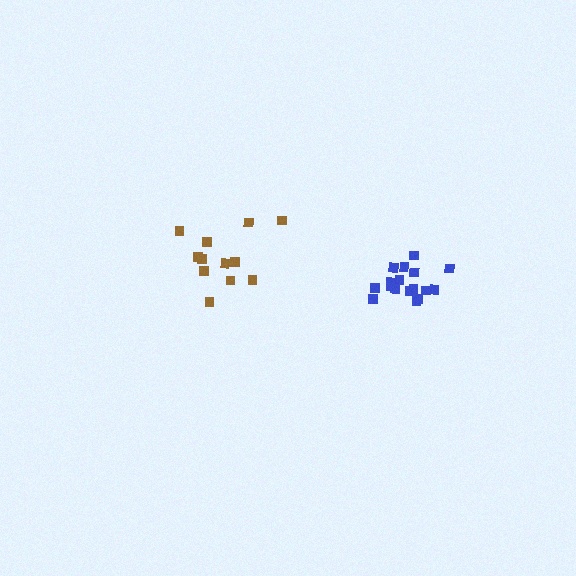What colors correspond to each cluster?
The clusters are colored: blue, brown.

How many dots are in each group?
Group 1: 17 dots, Group 2: 12 dots (29 total).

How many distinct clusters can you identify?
There are 2 distinct clusters.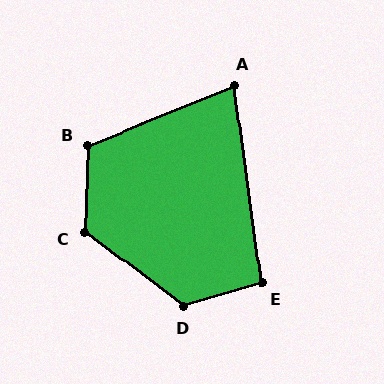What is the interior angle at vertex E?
Approximately 99 degrees (obtuse).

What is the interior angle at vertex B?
Approximately 114 degrees (obtuse).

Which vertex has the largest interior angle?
D, at approximately 126 degrees.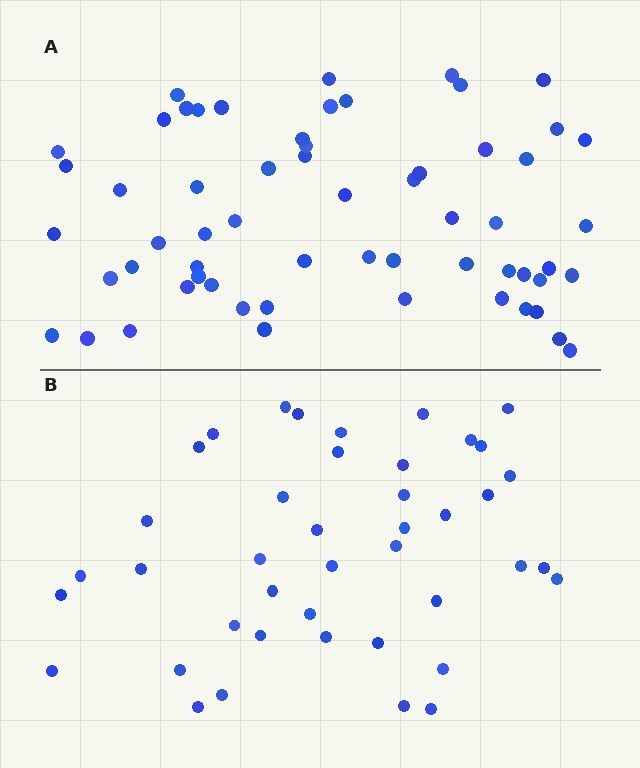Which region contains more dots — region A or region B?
Region A (the top region) has more dots.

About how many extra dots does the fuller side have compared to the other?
Region A has approximately 20 more dots than region B.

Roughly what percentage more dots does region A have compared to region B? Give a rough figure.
About 45% more.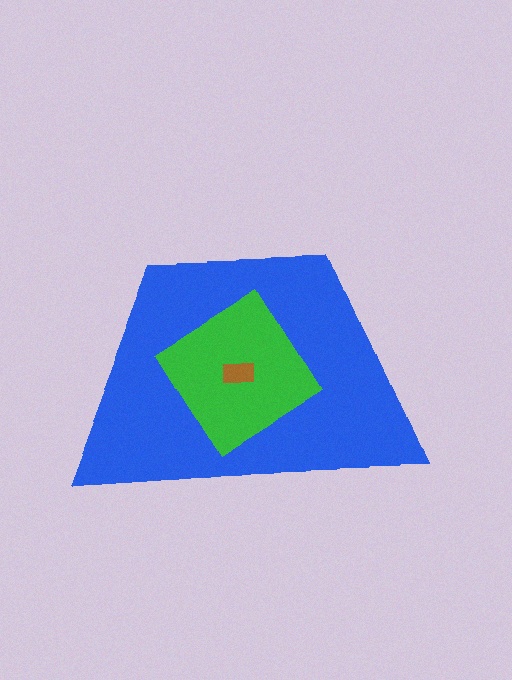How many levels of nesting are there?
3.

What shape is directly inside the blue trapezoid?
The green diamond.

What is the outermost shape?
The blue trapezoid.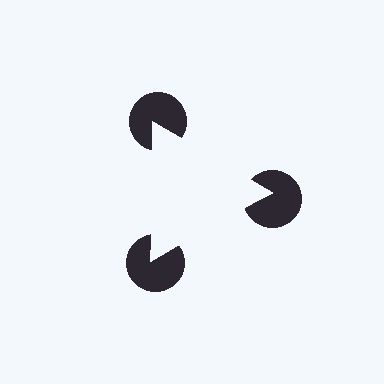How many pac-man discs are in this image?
There are 3 — one at each vertex of the illusory triangle.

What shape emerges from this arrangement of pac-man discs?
An illusory triangle — its edges are inferred from the aligned wedge cuts in the pac-man discs, not physically drawn.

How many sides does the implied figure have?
3 sides.